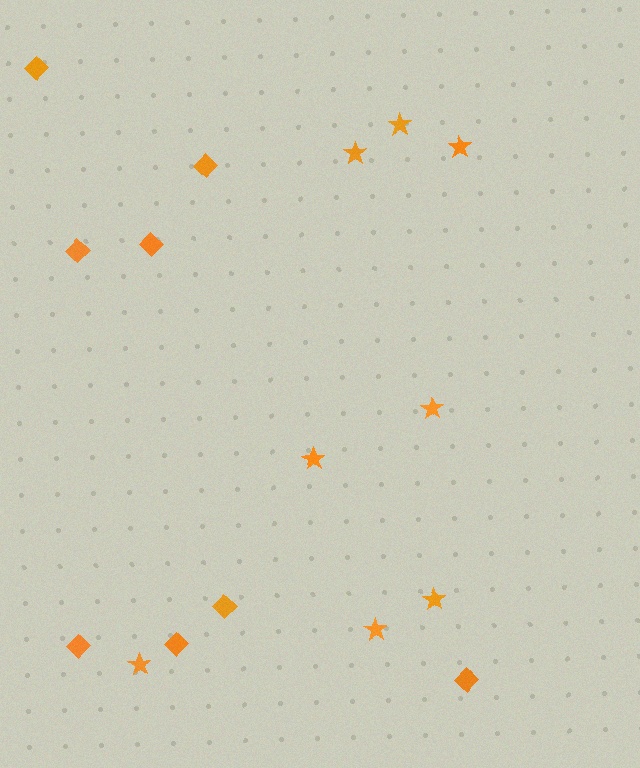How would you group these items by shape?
There are 2 groups: one group of diamonds (8) and one group of stars (8).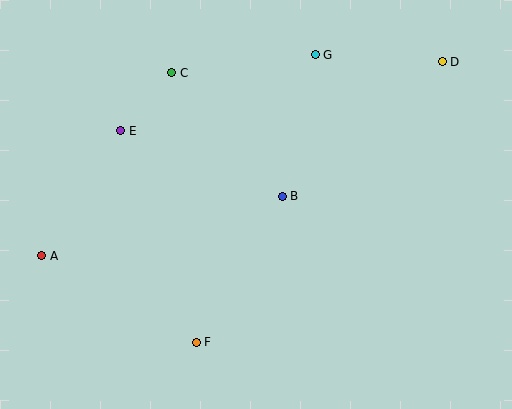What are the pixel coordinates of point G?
Point G is at (315, 55).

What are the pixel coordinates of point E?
Point E is at (121, 131).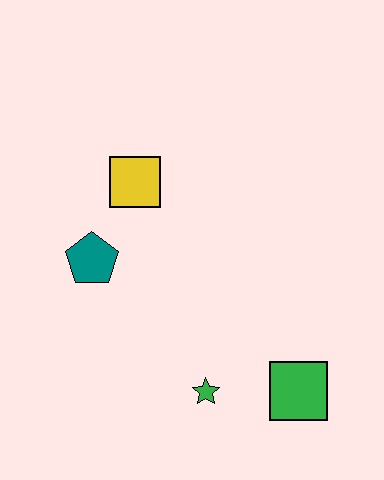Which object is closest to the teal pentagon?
The yellow square is closest to the teal pentagon.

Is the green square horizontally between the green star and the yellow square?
No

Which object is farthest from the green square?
The yellow square is farthest from the green square.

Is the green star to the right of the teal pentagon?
Yes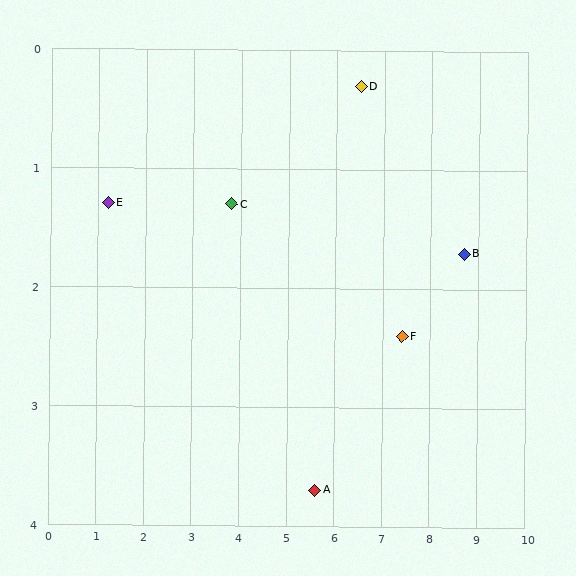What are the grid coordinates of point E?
Point E is at approximately (1.2, 1.3).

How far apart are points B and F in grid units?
Points B and F are about 1.5 grid units apart.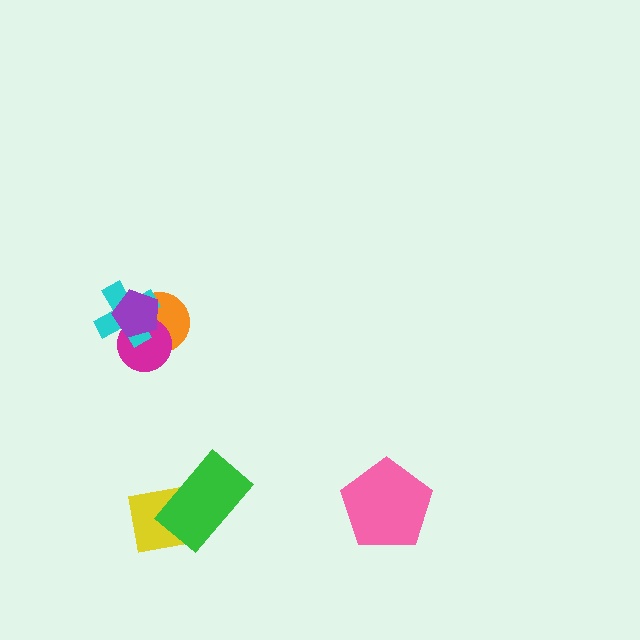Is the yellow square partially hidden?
Yes, it is partially covered by another shape.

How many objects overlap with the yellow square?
1 object overlaps with the yellow square.